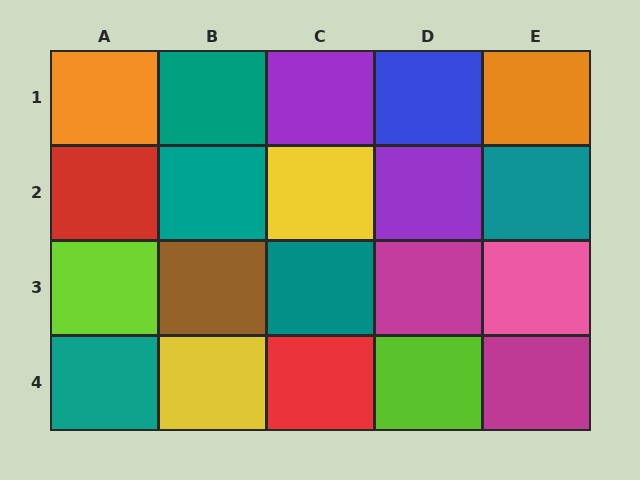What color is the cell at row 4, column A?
Teal.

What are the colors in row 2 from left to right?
Red, teal, yellow, purple, teal.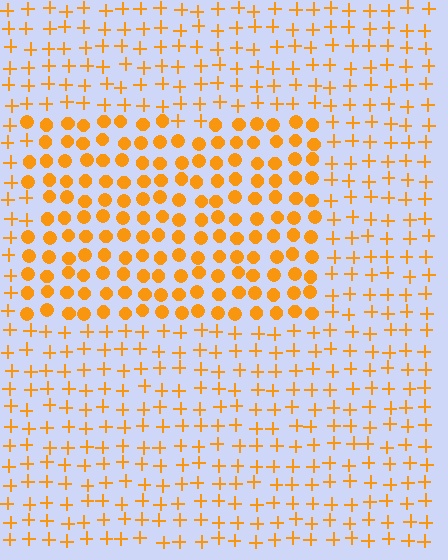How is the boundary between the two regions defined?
The boundary is defined by a change in element shape: circles inside vs. plus signs outside. All elements share the same color and spacing.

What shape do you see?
I see a rectangle.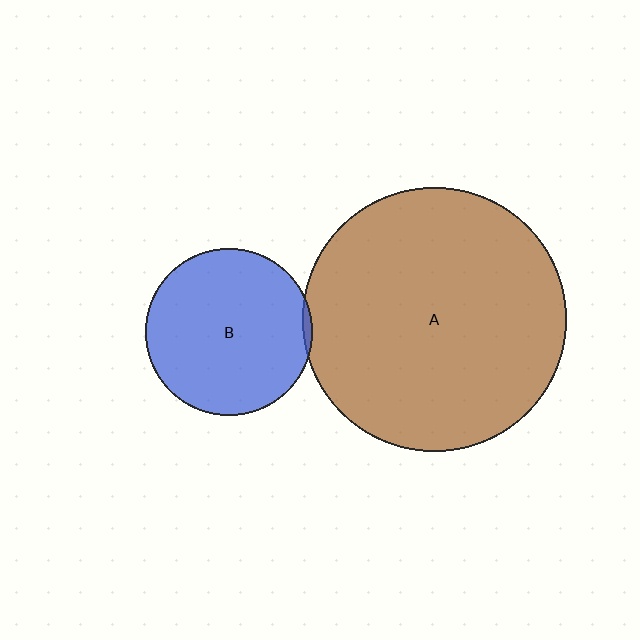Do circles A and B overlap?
Yes.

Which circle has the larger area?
Circle A (brown).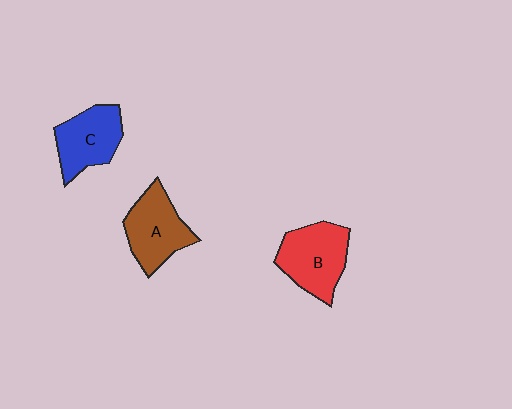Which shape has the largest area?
Shape B (red).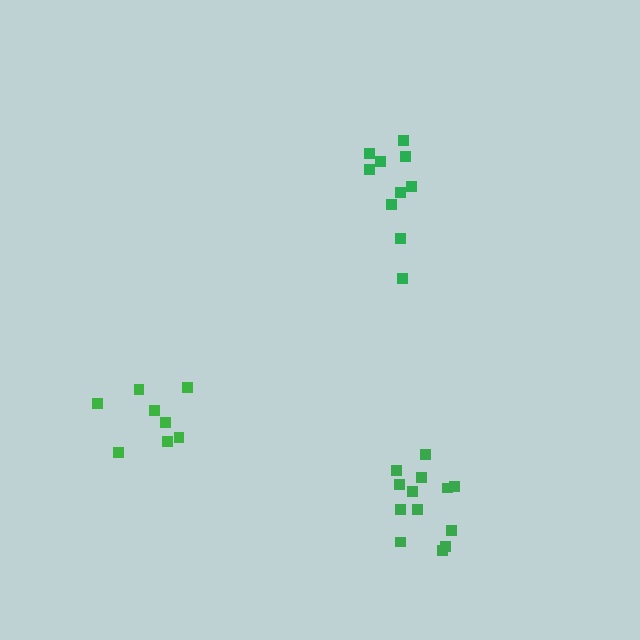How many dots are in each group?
Group 1: 8 dots, Group 2: 13 dots, Group 3: 10 dots (31 total).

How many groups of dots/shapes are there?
There are 3 groups.